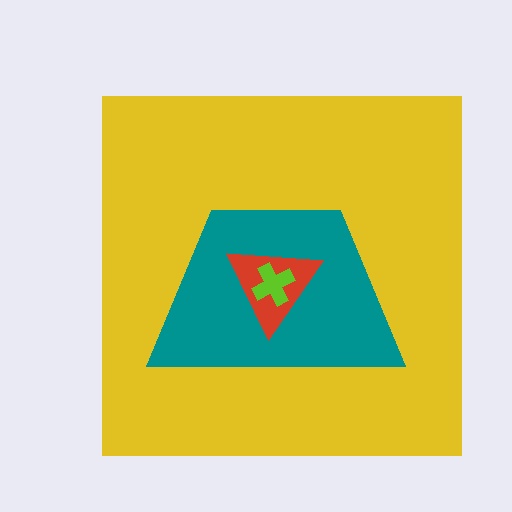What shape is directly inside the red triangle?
The lime cross.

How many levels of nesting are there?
4.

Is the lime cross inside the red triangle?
Yes.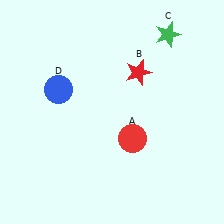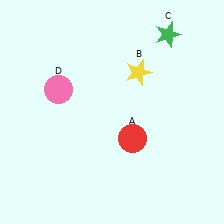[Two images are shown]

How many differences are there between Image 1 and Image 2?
There are 2 differences between the two images.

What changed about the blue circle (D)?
In Image 1, D is blue. In Image 2, it changed to pink.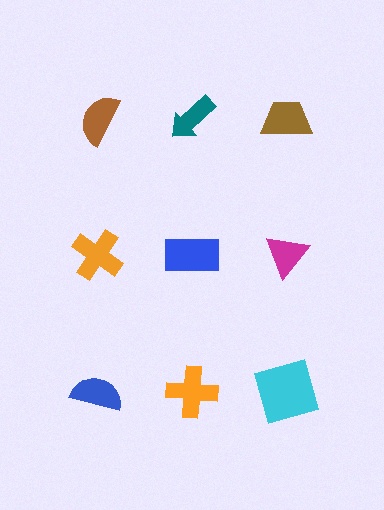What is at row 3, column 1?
A blue semicircle.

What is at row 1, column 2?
A teal arrow.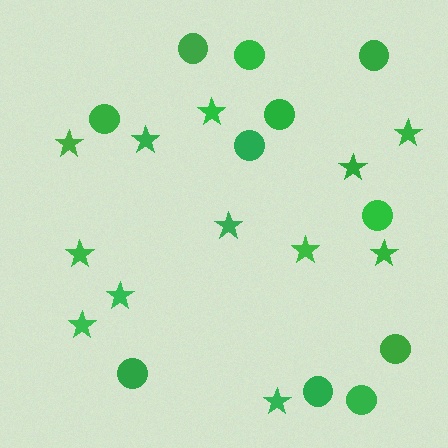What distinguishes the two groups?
There are 2 groups: one group of circles (11) and one group of stars (12).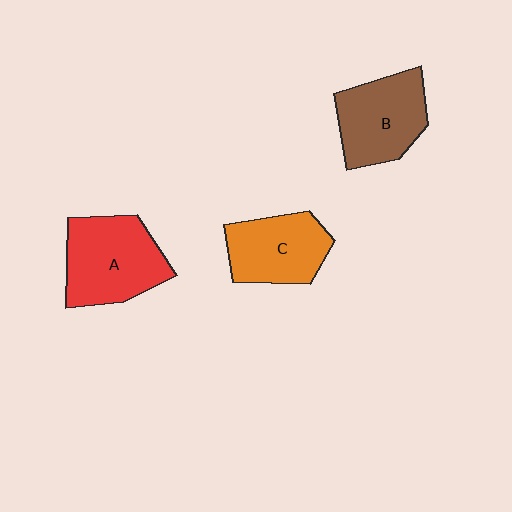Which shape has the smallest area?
Shape C (orange).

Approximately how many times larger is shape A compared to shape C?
Approximately 1.2 times.